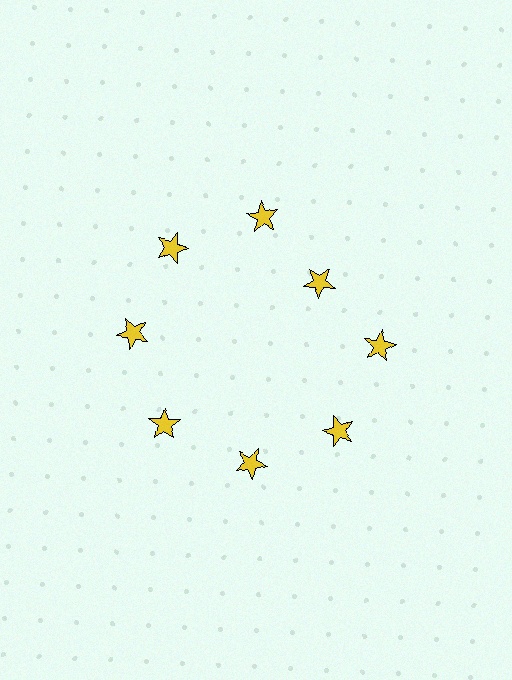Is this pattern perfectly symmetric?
No. The 8 yellow stars are arranged in a ring, but one element near the 2 o'clock position is pulled inward toward the center, breaking the 8-fold rotational symmetry.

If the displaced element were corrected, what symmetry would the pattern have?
It would have 8-fold rotational symmetry — the pattern would map onto itself every 45 degrees.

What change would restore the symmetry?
The symmetry would be restored by moving it outward, back onto the ring so that all 8 stars sit at equal angles and equal distance from the center.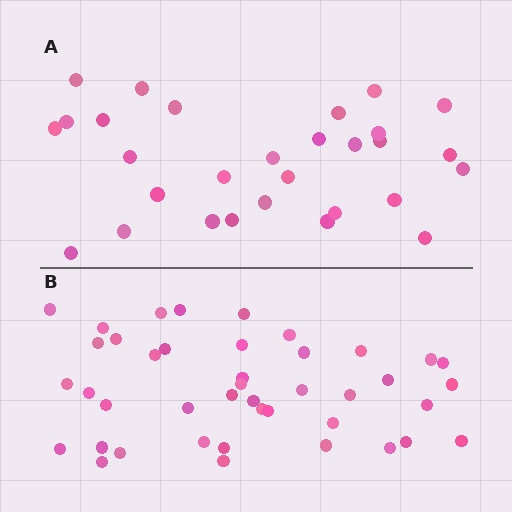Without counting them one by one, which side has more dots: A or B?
Region B (the bottom region) has more dots.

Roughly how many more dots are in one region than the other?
Region B has approximately 15 more dots than region A.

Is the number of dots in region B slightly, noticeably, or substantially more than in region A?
Region B has noticeably more, but not dramatically so. The ratio is roughly 1.4 to 1.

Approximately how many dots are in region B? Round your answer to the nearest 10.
About 40 dots. (The exact count is 42, which rounds to 40.)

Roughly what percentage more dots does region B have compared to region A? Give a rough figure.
About 45% more.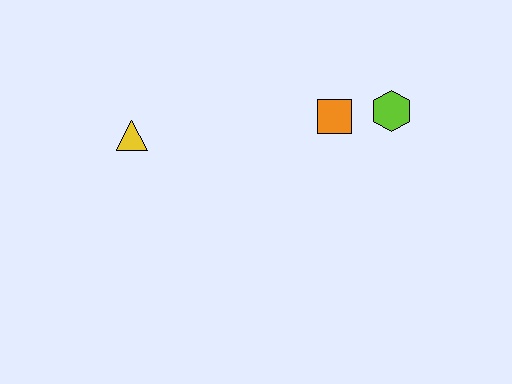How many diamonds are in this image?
There are no diamonds.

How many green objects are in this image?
There are no green objects.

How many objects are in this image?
There are 3 objects.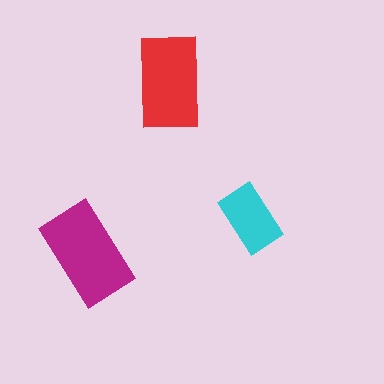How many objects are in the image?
There are 3 objects in the image.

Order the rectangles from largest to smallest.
the magenta one, the red one, the cyan one.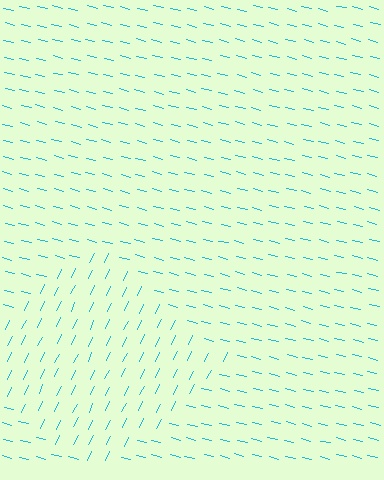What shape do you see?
I see a diamond.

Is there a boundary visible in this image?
Yes, there is a texture boundary formed by a change in line orientation.